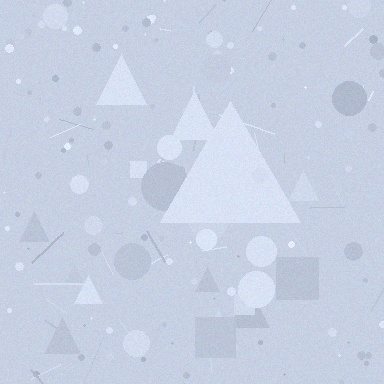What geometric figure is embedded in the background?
A triangle is embedded in the background.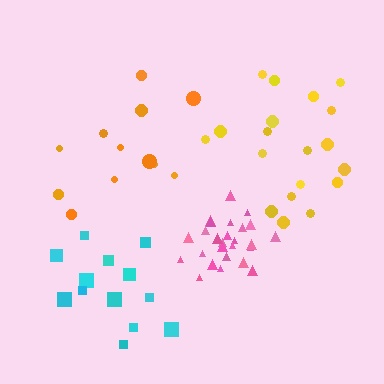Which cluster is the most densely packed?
Pink.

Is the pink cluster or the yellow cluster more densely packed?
Pink.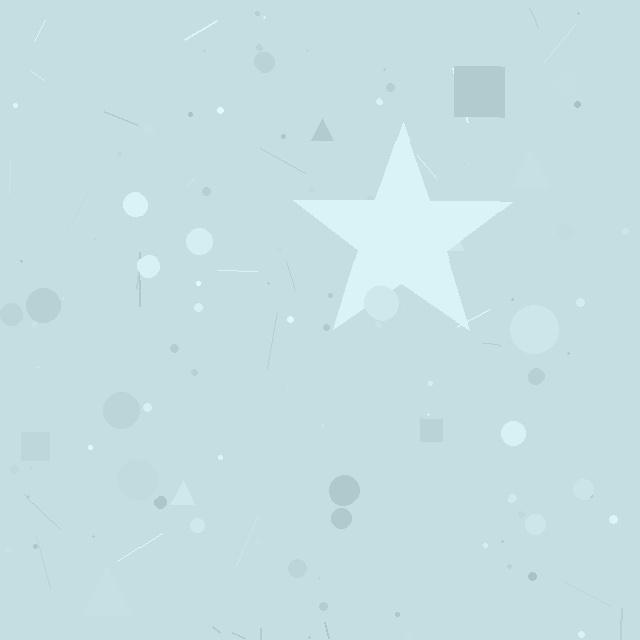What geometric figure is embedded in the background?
A star is embedded in the background.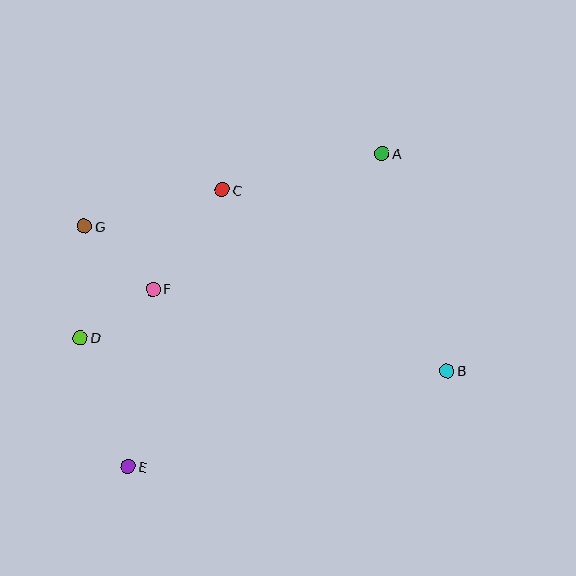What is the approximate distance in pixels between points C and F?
The distance between C and F is approximately 121 pixels.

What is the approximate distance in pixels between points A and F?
The distance between A and F is approximately 266 pixels.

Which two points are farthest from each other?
Points A and E are farthest from each other.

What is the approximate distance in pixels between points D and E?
The distance between D and E is approximately 138 pixels.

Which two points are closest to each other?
Points D and F are closest to each other.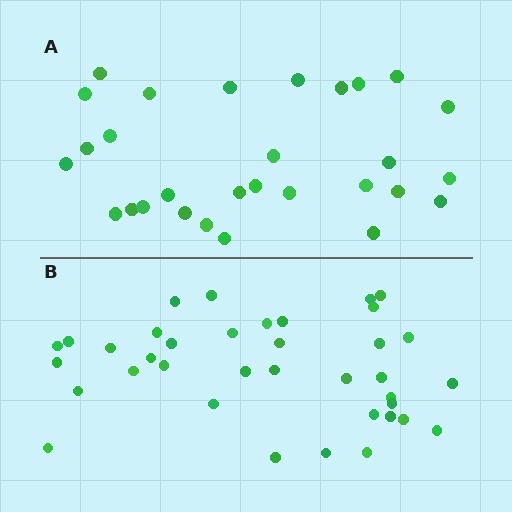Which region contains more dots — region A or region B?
Region B (the bottom region) has more dots.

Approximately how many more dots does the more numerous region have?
Region B has roughly 8 or so more dots than region A.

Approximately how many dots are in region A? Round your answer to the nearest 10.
About 30 dots. (The exact count is 29, which rounds to 30.)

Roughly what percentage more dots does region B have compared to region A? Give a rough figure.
About 30% more.